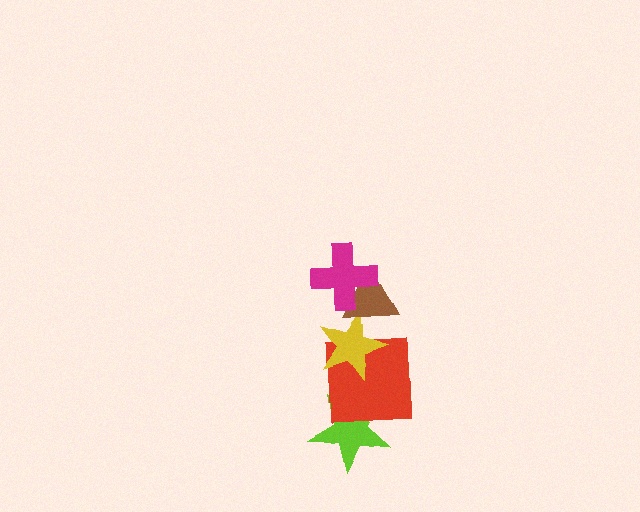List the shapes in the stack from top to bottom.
From top to bottom: the magenta cross, the brown triangle, the yellow star, the red square, the lime star.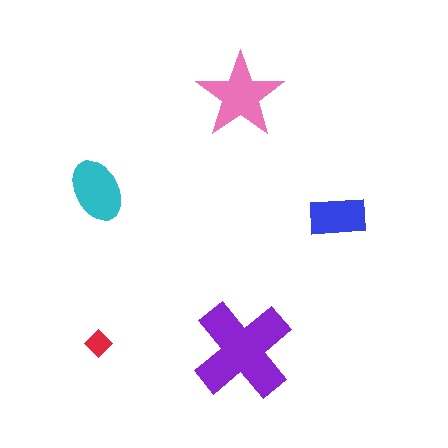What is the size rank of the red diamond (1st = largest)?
5th.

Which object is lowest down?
The purple cross is bottommost.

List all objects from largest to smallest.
The purple cross, the pink star, the cyan ellipse, the blue rectangle, the red diamond.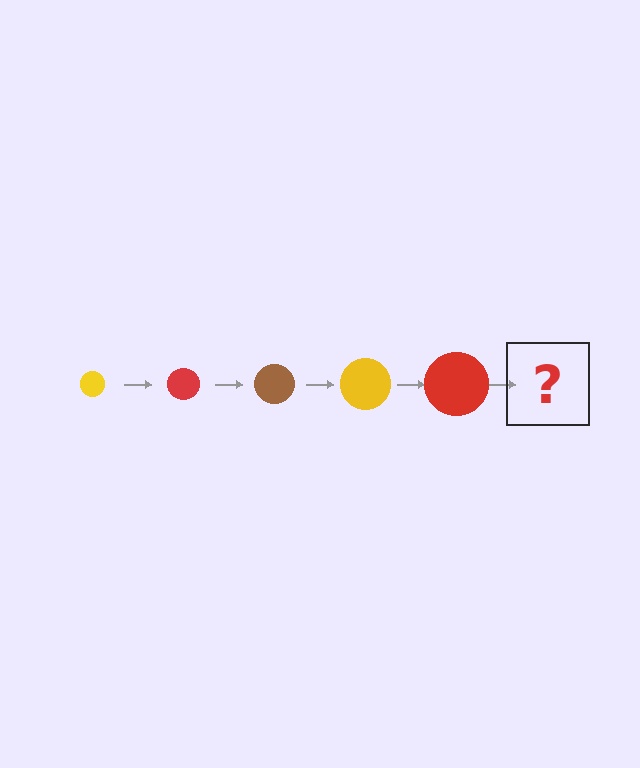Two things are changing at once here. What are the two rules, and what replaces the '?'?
The two rules are that the circle grows larger each step and the color cycles through yellow, red, and brown. The '?' should be a brown circle, larger than the previous one.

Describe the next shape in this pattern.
It should be a brown circle, larger than the previous one.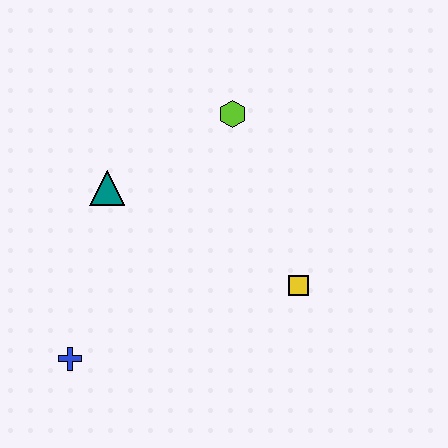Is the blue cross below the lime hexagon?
Yes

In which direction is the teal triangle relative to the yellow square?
The teal triangle is to the left of the yellow square.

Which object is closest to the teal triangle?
The lime hexagon is closest to the teal triangle.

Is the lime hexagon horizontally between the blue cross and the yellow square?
Yes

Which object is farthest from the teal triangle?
The yellow square is farthest from the teal triangle.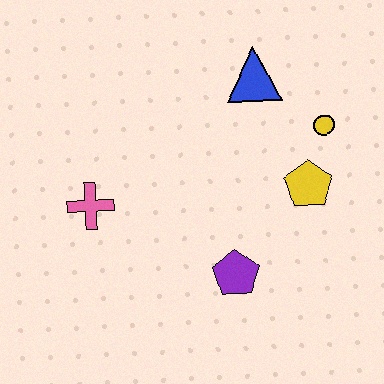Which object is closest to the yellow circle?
The yellow pentagon is closest to the yellow circle.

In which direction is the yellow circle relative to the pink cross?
The yellow circle is to the right of the pink cross.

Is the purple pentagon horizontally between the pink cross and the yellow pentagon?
Yes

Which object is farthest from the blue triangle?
The pink cross is farthest from the blue triangle.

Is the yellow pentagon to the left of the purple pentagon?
No